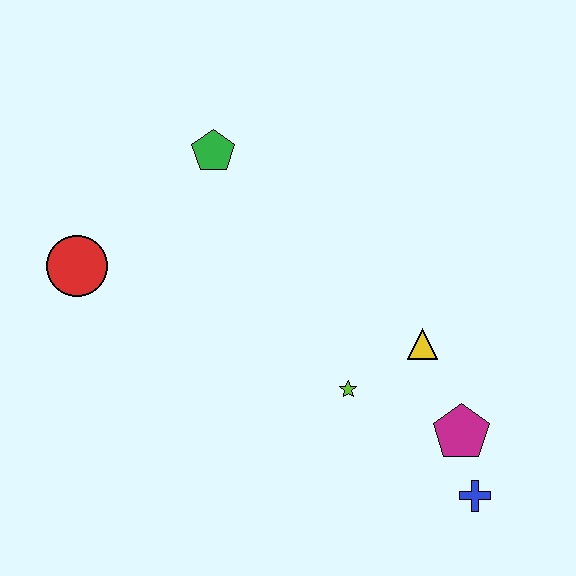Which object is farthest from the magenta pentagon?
The red circle is farthest from the magenta pentagon.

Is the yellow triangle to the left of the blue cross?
Yes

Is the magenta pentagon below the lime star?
Yes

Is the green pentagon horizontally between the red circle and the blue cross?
Yes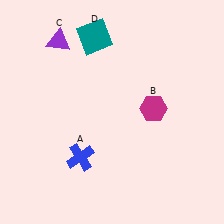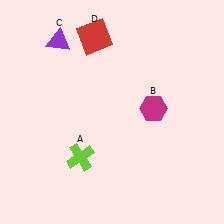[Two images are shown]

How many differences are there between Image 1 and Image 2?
There are 2 differences between the two images.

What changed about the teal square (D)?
In Image 1, D is teal. In Image 2, it changed to red.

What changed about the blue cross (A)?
In Image 1, A is blue. In Image 2, it changed to lime.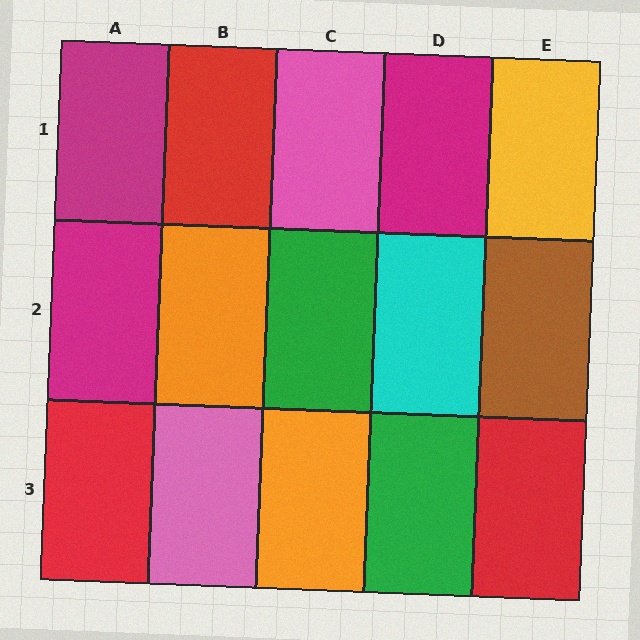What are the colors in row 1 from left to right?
Magenta, red, pink, magenta, yellow.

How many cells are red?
3 cells are red.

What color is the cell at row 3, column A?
Red.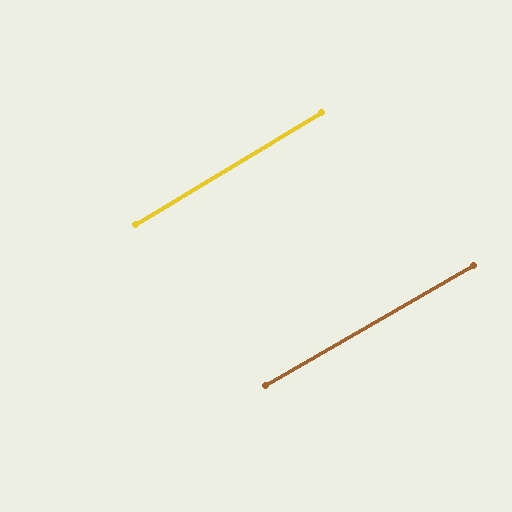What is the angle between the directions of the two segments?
Approximately 1 degree.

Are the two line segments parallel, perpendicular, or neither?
Parallel — their directions differ by only 1.1°.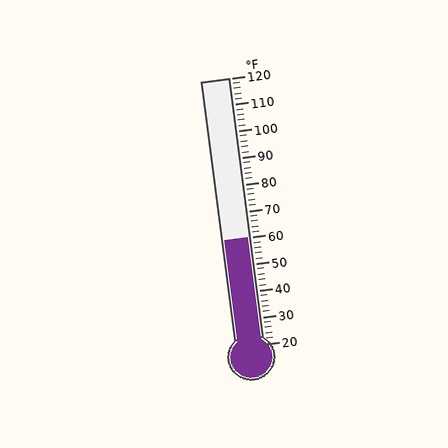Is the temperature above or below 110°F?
The temperature is below 110°F.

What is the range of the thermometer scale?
The thermometer scale ranges from 20°F to 120°F.